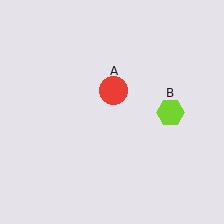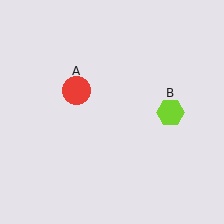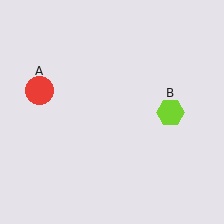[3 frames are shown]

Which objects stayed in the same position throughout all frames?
Lime hexagon (object B) remained stationary.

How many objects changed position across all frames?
1 object changed position: red circle (object A).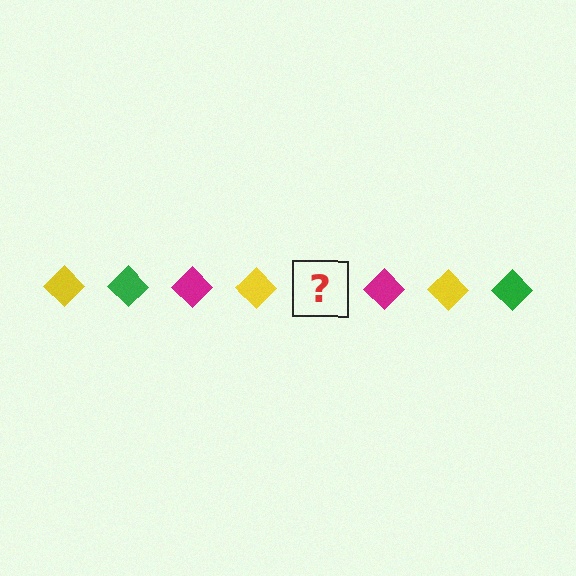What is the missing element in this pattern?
The missing element is a green diamond.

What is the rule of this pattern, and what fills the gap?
The rule is that the pattern cycles through yellow, green, magenta diamonds. The gap should be filled with a green diamond.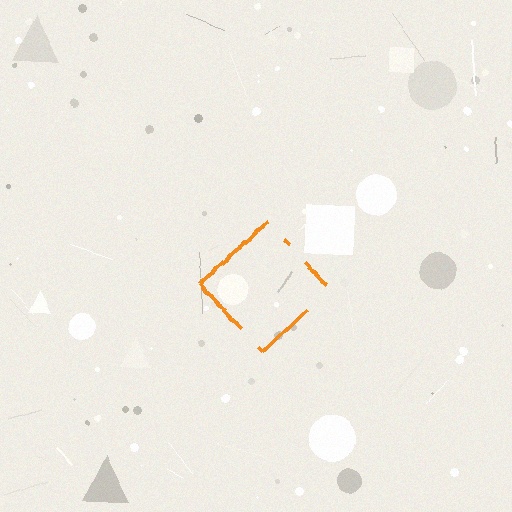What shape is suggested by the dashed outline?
The dashed outline suggests a diamond.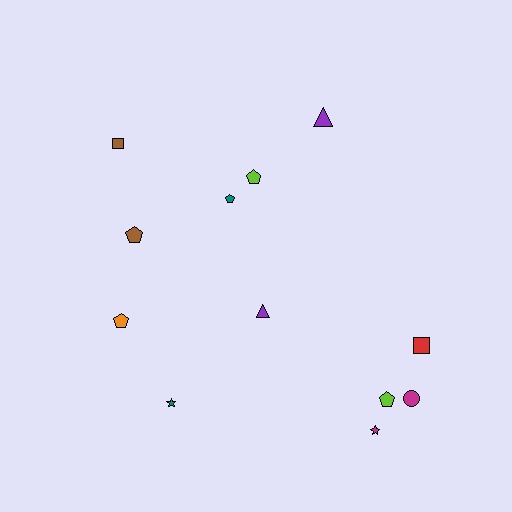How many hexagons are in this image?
There are no hexagons.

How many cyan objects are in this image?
There are no cyan objects.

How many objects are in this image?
There are 12 objects.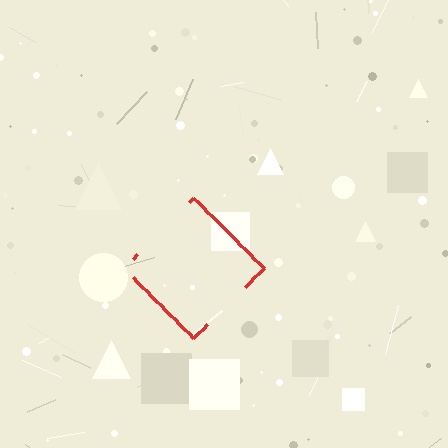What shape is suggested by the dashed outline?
The dashed outline suggests a diamond.